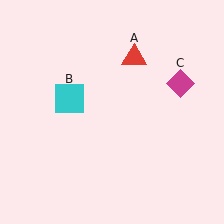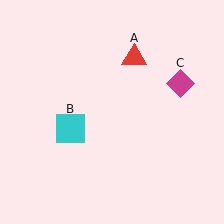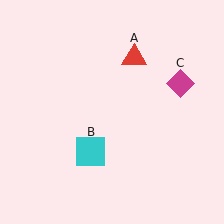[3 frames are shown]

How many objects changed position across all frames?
1 object changed position: cyan square (object B).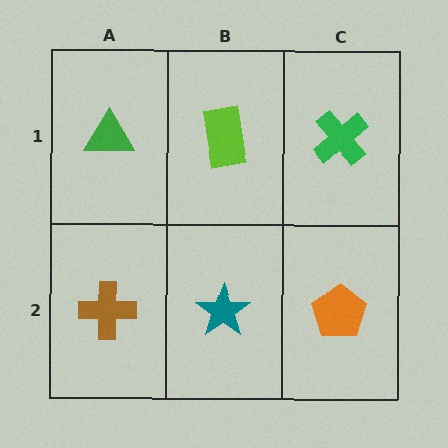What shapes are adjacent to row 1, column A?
A brown cross (row 2, column A), a lime rectangle (row 1, column B).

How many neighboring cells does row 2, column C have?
2.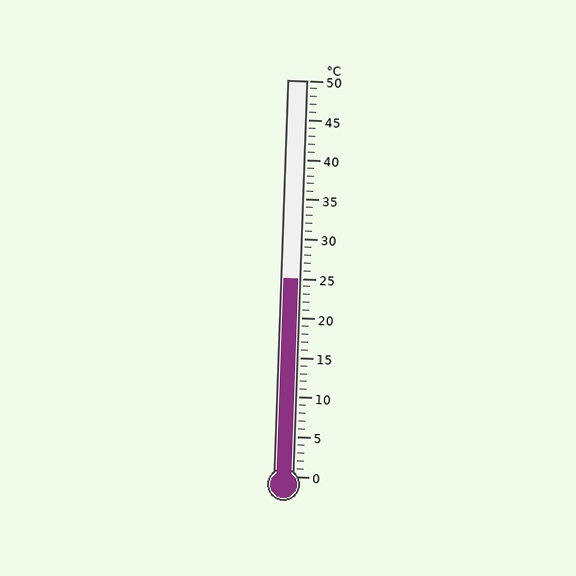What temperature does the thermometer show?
The thermometer shows approximately 25°C.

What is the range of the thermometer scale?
The thermometer scale ranges from 0°C to 50°C.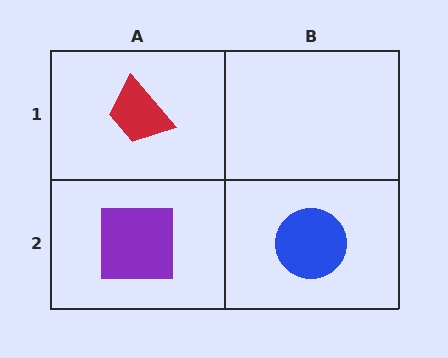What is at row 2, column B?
A blue circle.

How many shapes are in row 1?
1 shape.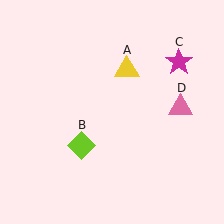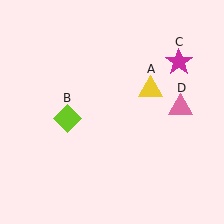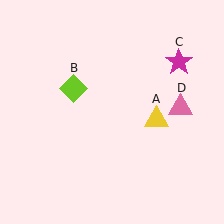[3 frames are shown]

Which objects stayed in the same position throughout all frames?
Magenta star (object C) and pink triangle (object D) remained stationary.